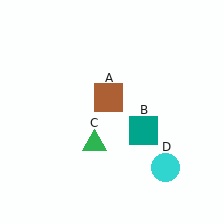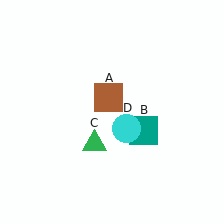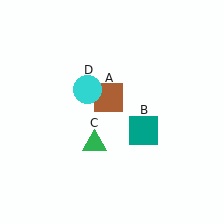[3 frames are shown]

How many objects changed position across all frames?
1 object changed position: cyan circle (object D).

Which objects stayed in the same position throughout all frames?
Brown square (object A) and teal square (object B) and green triangle (object C) remained stationary.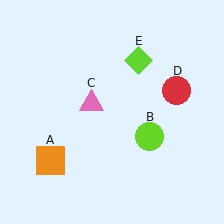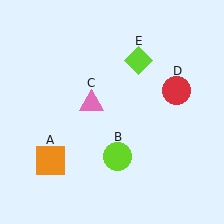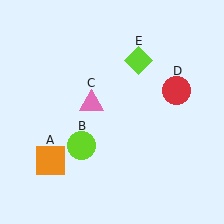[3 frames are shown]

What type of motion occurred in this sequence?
The lime circle (object B) rotated clockwise around the center of the scene.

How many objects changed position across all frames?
1 object changed position: lime circle (object B).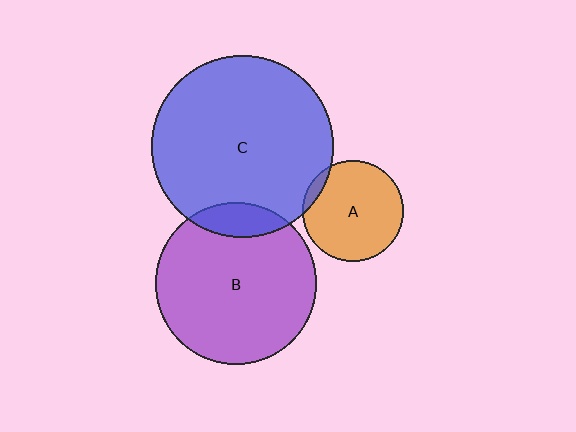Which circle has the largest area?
Circle C (blue).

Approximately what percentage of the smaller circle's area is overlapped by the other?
Approximately 10%.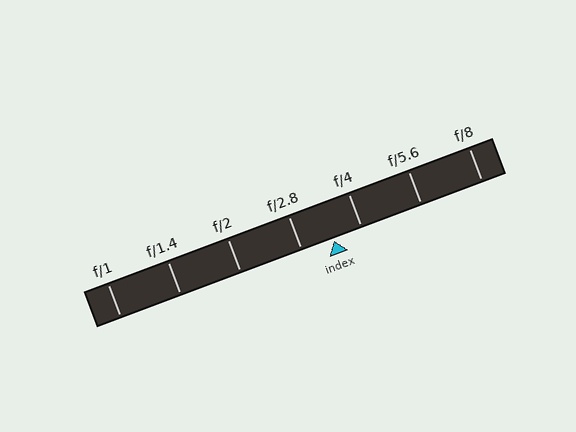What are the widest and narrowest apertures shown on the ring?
The widest aperture shown is f/1 and the narrowest is f/8.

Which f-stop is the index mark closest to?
The index mark is closest to f/4.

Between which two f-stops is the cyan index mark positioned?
The index mark is between f/2.8 and f/4.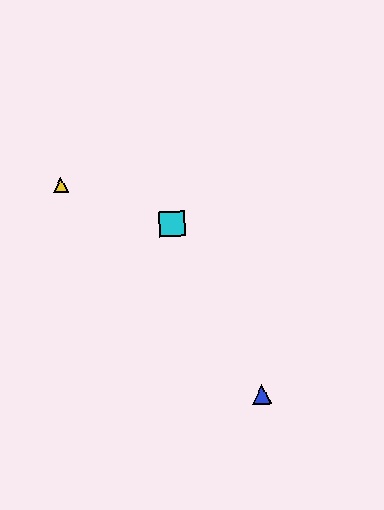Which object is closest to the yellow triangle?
The cyan square is closest to the yellow triangle.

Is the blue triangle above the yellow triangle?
No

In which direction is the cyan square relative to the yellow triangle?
The cyan square is to the right of the yellow triangle.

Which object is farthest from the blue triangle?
The yellow triangle is farthest from the blue triangle.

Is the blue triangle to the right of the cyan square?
Yes